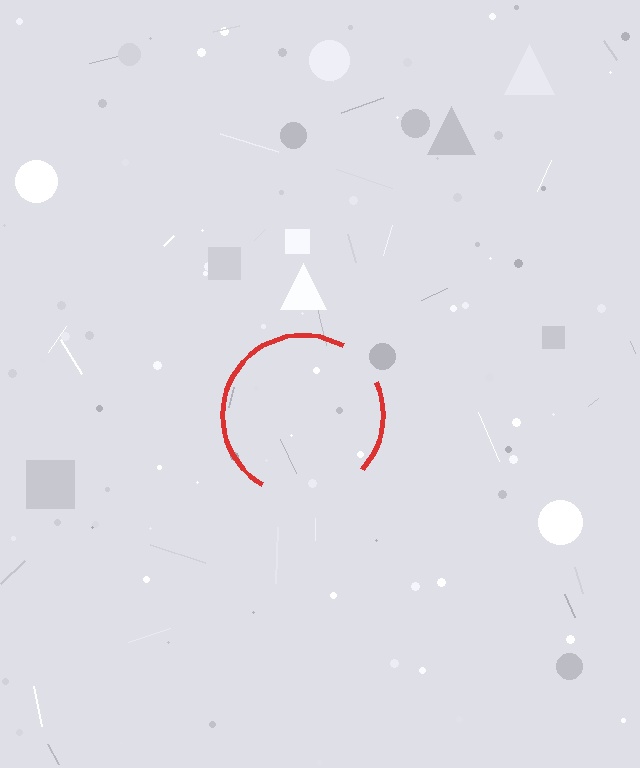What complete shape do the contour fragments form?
The contour fragments form a circle.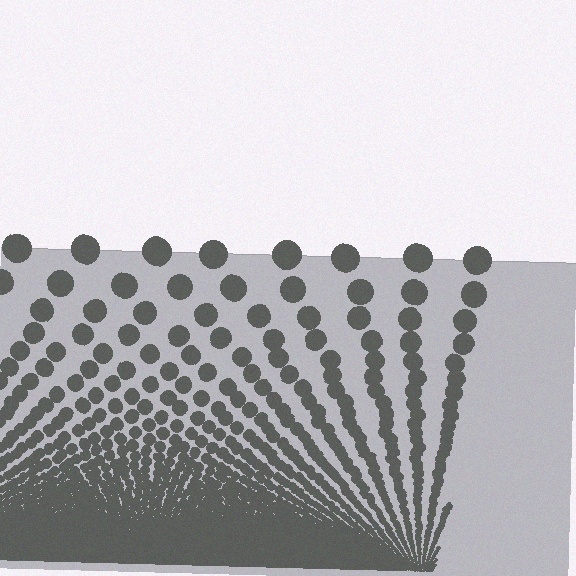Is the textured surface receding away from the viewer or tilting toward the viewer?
The surface appears to tilt toward the viewer. Texture elements get larger and sparser toward the top.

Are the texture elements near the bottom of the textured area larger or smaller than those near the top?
Smaller. The gradient is inverted — elements near the bottom are smaller and denser.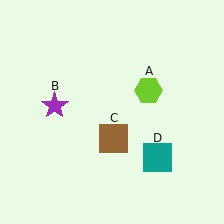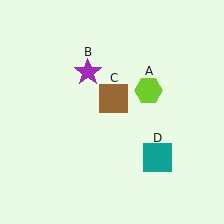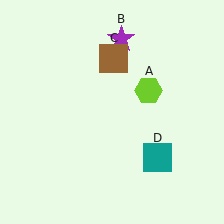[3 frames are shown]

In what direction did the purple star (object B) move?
The purple star (object B) moved up and to the right.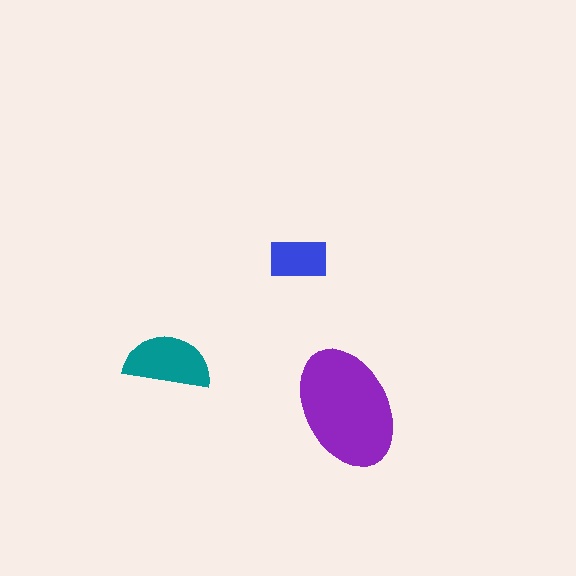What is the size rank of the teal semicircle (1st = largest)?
2nd.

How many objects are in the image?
There are 3 objects in the image.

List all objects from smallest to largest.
The blue rectangle, the teal semicircle, the purple ellipse.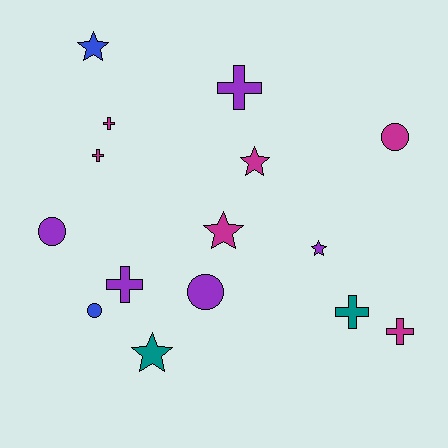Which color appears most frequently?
Magenta, with 6 objects.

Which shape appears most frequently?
Cross, with 6 objects.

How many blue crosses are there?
There are no blue crosses.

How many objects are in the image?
There are 15 objects.